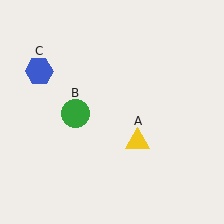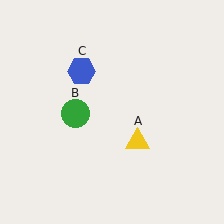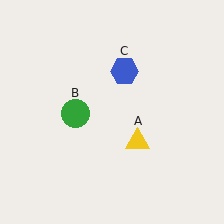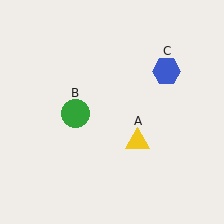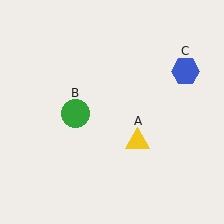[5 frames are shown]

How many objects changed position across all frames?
1 object changed position: blue hexagon (object C).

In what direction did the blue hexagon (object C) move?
The blue hexagon (object C) moved right.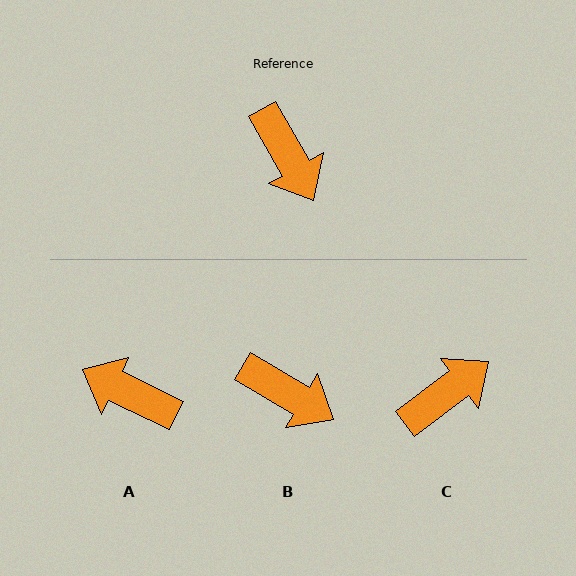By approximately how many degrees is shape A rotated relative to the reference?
Approximately 145 degrees clockwise.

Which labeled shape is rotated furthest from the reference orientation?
A, about 145 degrees away.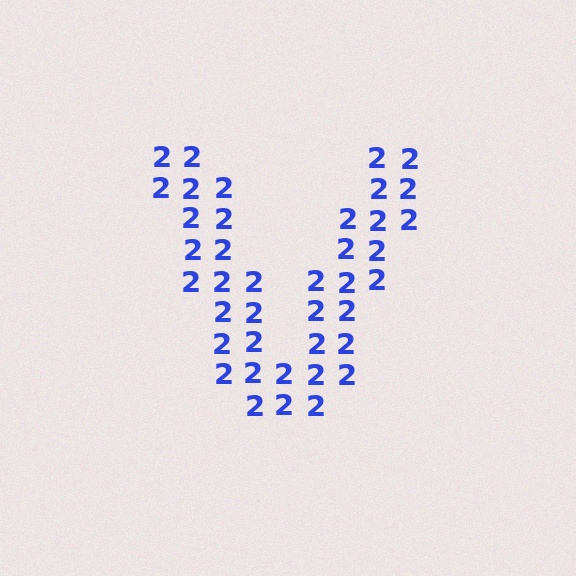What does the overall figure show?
The overall figure shows the letter V.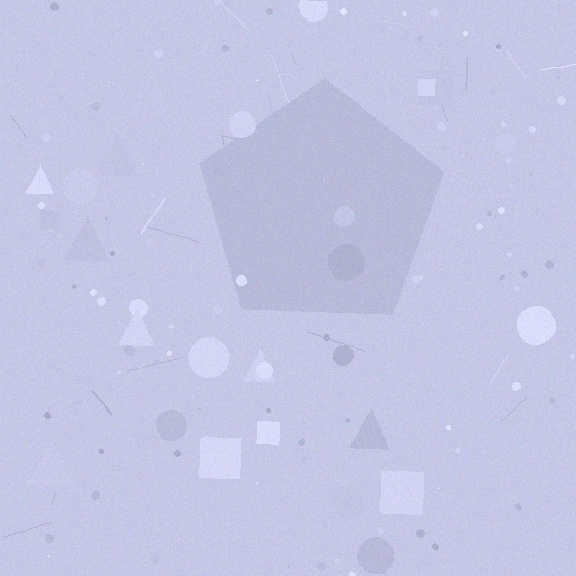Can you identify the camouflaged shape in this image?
The camouflaged shape is a pentagon.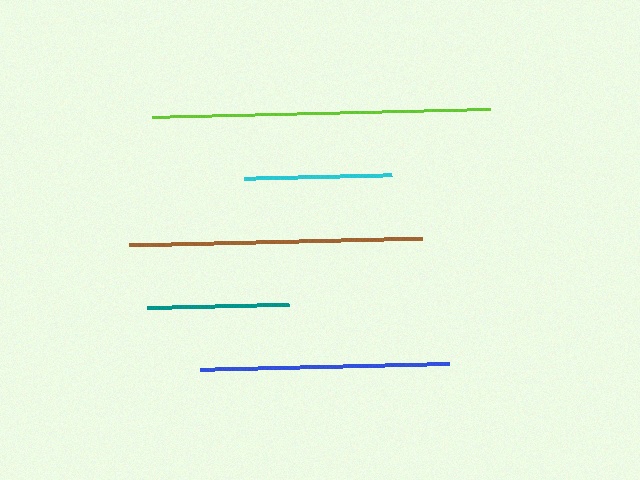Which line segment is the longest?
The lime line is the longest at approximately 338 pixels.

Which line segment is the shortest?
The teal line is the shortest at approximately 142 pixels.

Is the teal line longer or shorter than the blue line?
The blue line is longer than the teal line.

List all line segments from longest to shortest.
From longest to shortest: lime, brown, blue, cyan, teal.